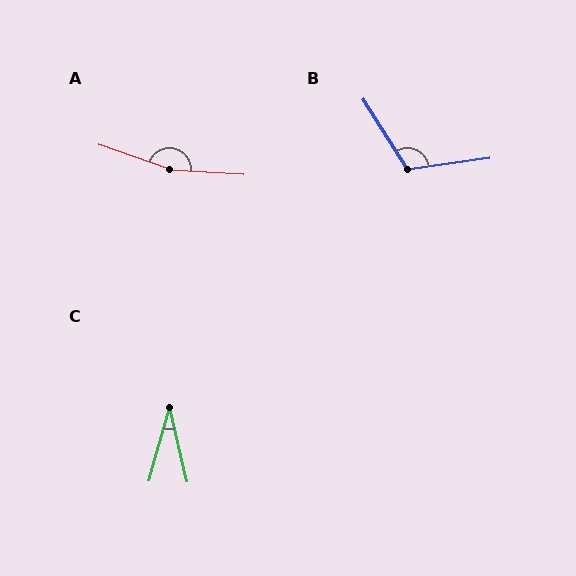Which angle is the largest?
A, at approximately 164 degrees.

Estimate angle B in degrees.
Approximately 115 degrees.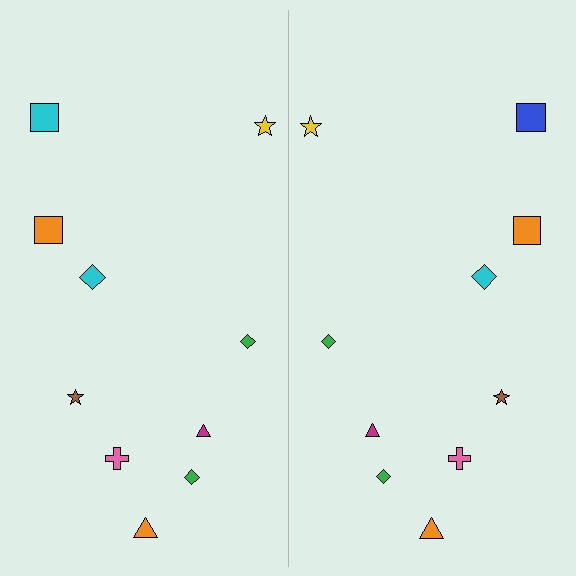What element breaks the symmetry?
The blue square on the right side breaks the symmetry — its mirror counterpart is cyan.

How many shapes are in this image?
There are 20 shapes in this image.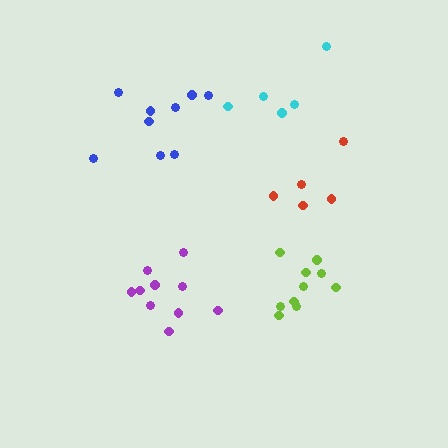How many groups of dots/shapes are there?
There are 5 groups.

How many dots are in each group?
Group 1: 10 dots, Group 2: 5 dots, Group 3: 10 dots, Group 4: 9 dots, Group 5: 5 dots (39 total).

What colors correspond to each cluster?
The clusters are colored: purple, cyan, lime, blue, red.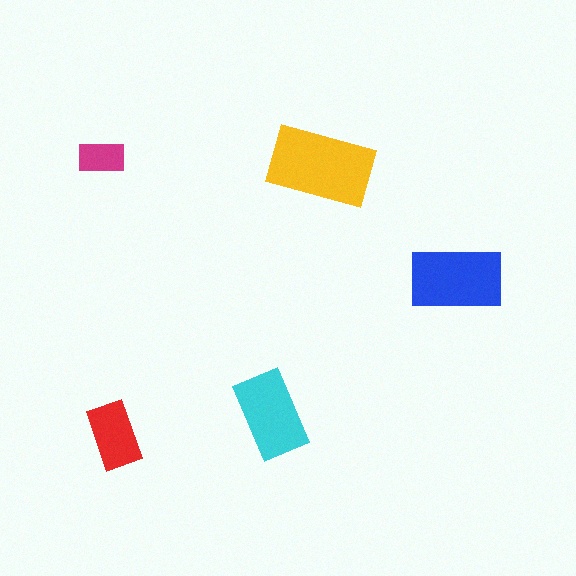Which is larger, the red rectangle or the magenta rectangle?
The red one.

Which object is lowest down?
The red rectangle is bottommost.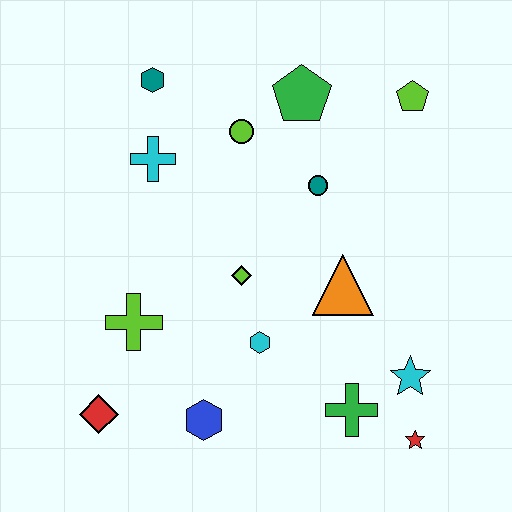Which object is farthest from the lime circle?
The red star is farthest from the lime circle.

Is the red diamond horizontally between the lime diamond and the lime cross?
No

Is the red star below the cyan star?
Yes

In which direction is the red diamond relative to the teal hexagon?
The red diamond is below the teal hexagon.